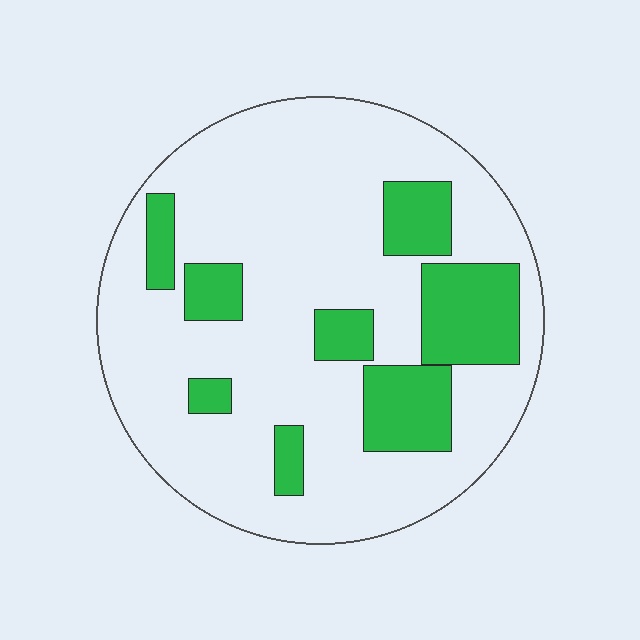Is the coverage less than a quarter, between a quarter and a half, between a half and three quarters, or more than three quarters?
Less than a quarter.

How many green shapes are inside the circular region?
8.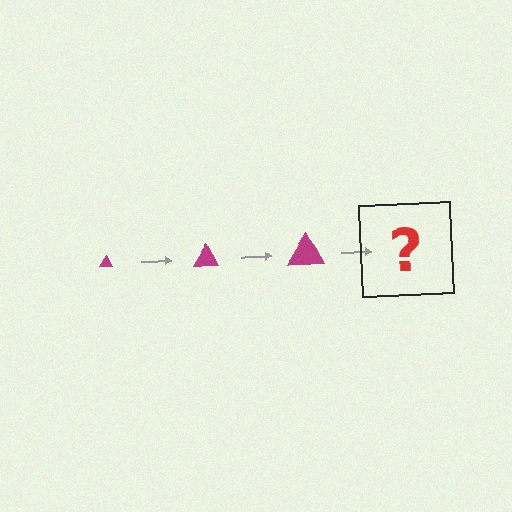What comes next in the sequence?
The next element should be a magenta triangle, larger than the previous one.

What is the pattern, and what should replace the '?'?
The pattern is that the triangle gets progressively larger each step. The '?' should be a magenta triangle, larger than the previous one.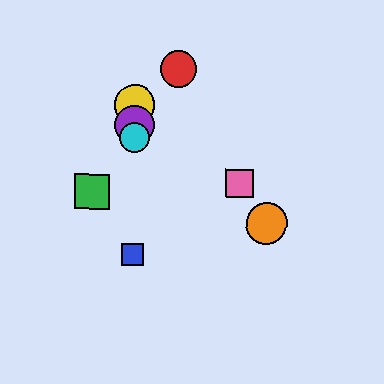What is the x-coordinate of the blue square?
The blue square is at x≈132.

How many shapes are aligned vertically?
4 shapes (the blue square, the yellow circle, the purple circle, the cyan circle) are aligned vertically.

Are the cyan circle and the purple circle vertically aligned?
Yes, both are at x≈134.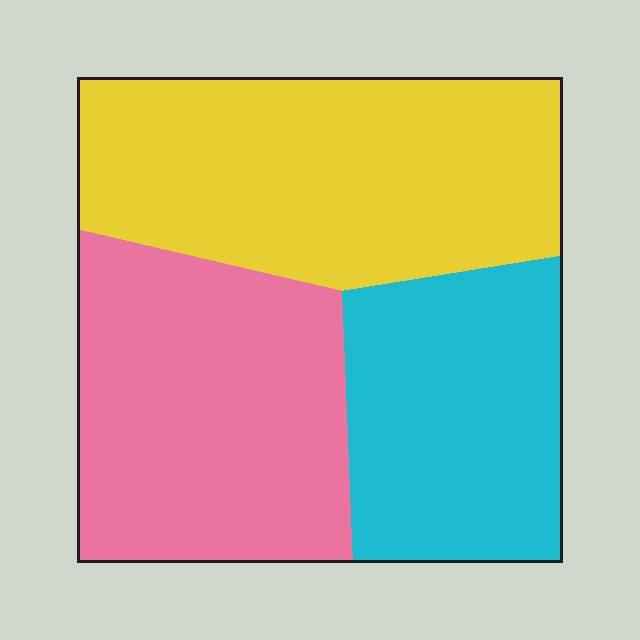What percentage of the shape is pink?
Pink takes up about one third (1/3) of the shape.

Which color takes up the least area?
Cyan, at roughly 25%.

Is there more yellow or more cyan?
Yellow.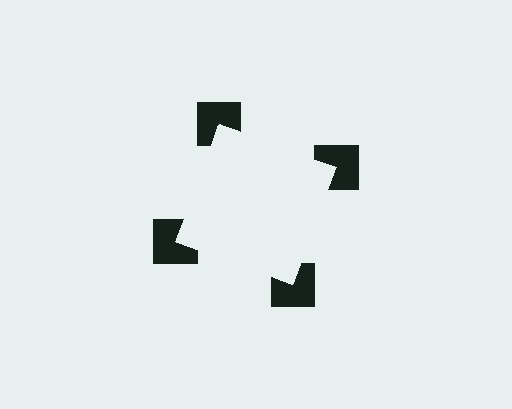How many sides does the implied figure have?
4 sides.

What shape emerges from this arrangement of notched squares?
An illusory square — its edges are inferred from the aligned wedge cuts in the notched squares, not physically drawn.